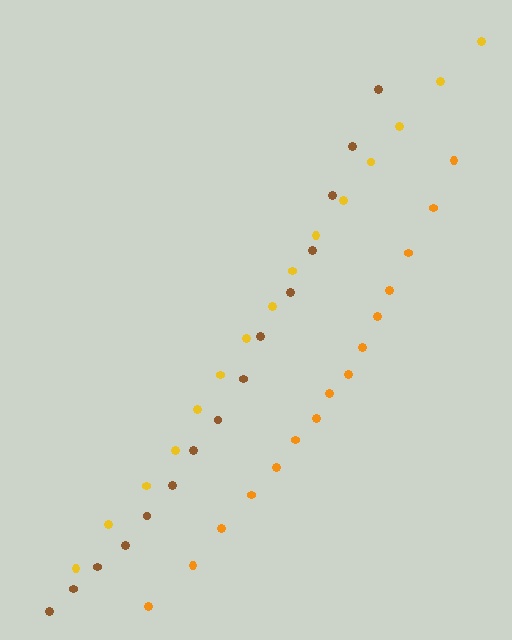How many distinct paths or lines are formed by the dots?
There are 3 distinct paths.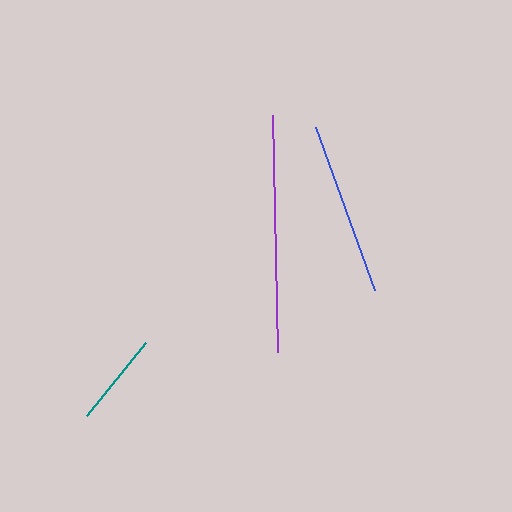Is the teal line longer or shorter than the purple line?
The purple line is longer than the teal line.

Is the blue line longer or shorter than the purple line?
The purple line is longer than the blue line.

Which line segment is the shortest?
The teal line is the shortest at approximately 94 pixels.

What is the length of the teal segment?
The teal segment is approximately 94 pixels long.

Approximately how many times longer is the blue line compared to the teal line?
The blue line is approximately 1.9 times the length of the teal line.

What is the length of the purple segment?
The purple segment is approximately 237 pixels long.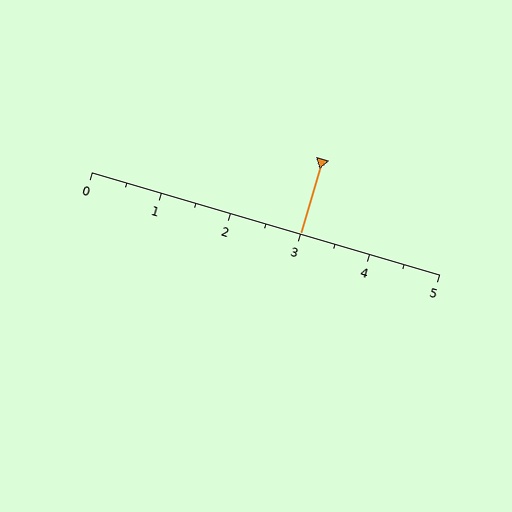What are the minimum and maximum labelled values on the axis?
The axis runs from 0 to 5.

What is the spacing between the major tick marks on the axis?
The major ticks are spaced 1 apart.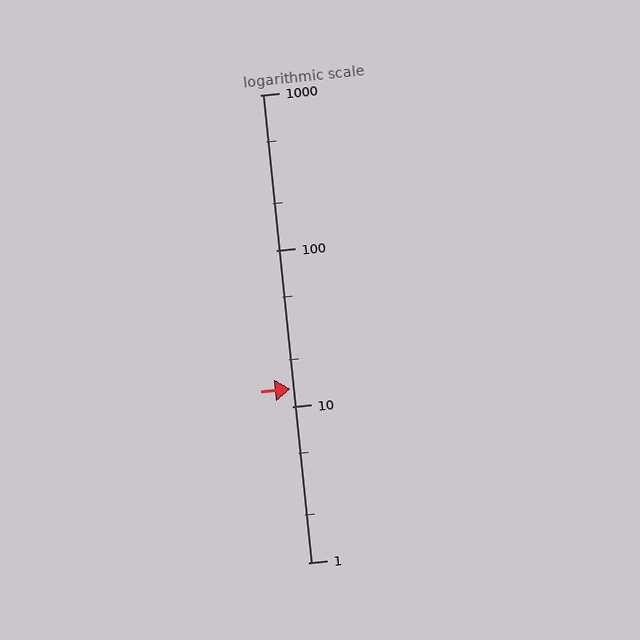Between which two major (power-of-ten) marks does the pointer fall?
The pointer is between 10 and 100.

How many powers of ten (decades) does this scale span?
The scale spans 3 decades, from 1 to 1000.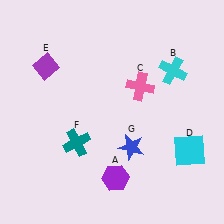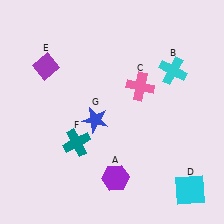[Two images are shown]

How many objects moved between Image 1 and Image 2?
2 objects moved between the two images.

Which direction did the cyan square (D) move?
The cyan square (D) moved down.